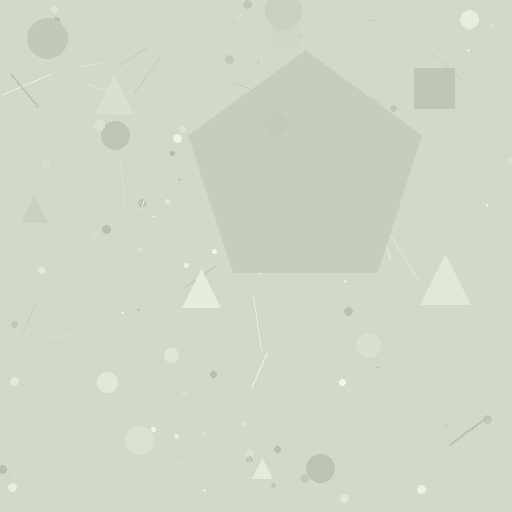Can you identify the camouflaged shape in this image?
The camouflaged shape is a pentagon.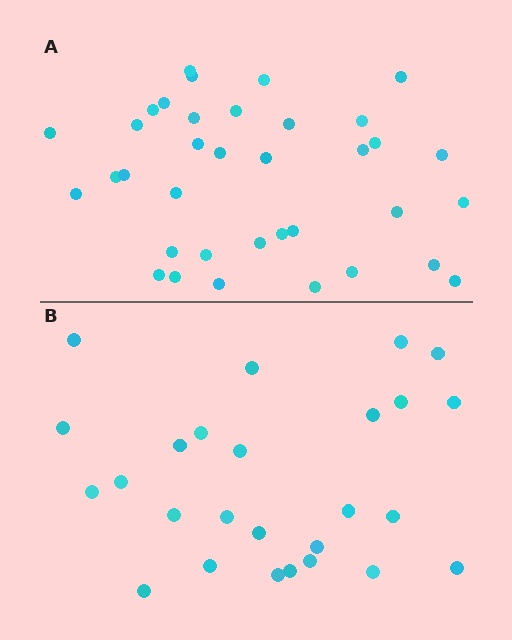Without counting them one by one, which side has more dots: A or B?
Region A (the top region) has more dots.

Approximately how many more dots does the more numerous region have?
Region A has roughly 10 or so more dots than region B.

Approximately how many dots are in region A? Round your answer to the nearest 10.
About 40 dots. (The exact count is 36, which rounds to 40.)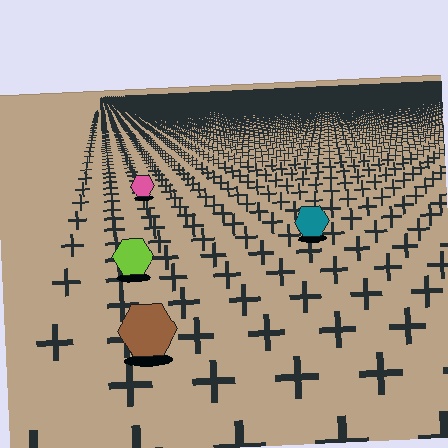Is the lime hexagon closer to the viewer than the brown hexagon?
No. The brown hexagon is closer — you can tell from the texture gradient: the ground texture is coarser near it.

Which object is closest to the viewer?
The brown hexagon is closest. The texture marks near it are larger and more spread out.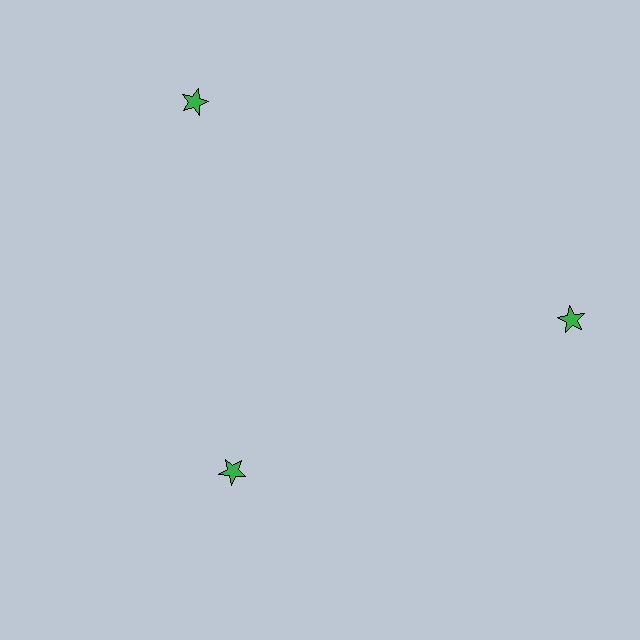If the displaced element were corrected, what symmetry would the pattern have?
It would have 3-fold rotational symmetry — the pattern would map onto itself every 120 degrees.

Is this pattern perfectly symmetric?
No. The 3 green stars are arranged in a ring, but one element near the 7 o'clock position is pulled inward toward the center, breaking the 3-fold rotational symmetry.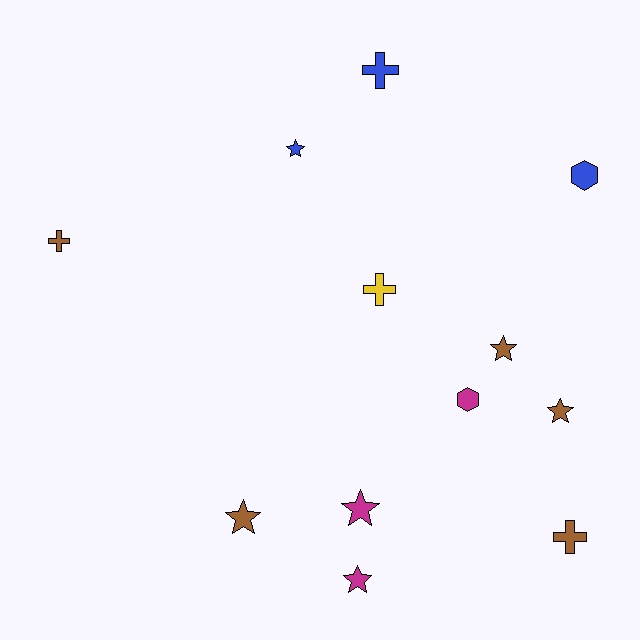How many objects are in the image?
There are 12 objects.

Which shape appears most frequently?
Star, with 6 objects.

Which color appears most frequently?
Brown, with 5 objects.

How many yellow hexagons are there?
There are no yellow hexagons.